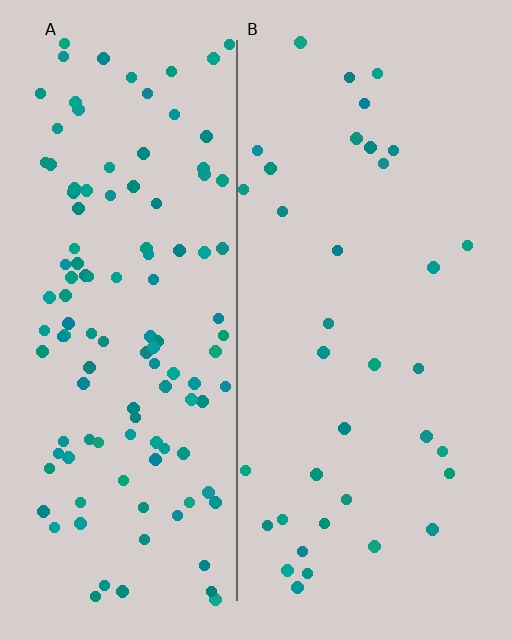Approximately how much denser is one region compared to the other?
Approximately 3.3× — region A over region B.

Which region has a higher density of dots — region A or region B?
A (the left).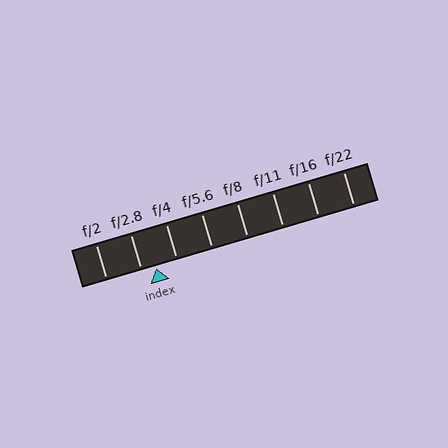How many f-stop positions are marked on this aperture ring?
There are 8 f-stop positions marked.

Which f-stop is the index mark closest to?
The index mark is closest to f/2.8.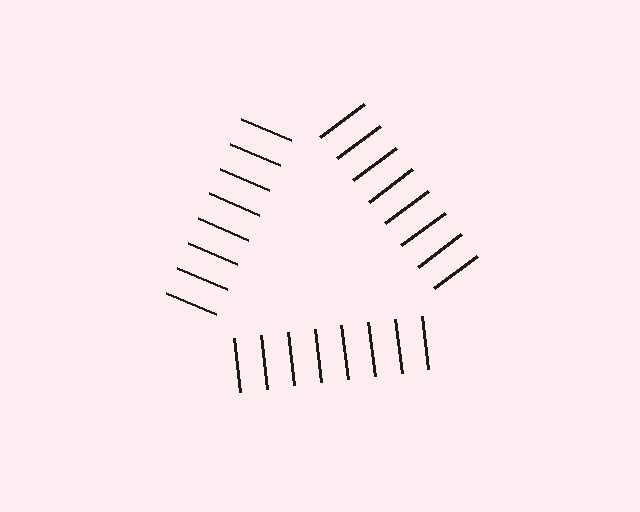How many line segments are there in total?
24 — 8 along each of the 3 edges.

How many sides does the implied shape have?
3 sides — the line-ends trace a triangle.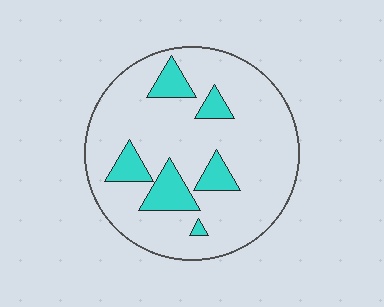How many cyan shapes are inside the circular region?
6.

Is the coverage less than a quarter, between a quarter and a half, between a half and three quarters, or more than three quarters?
Less than a quarter.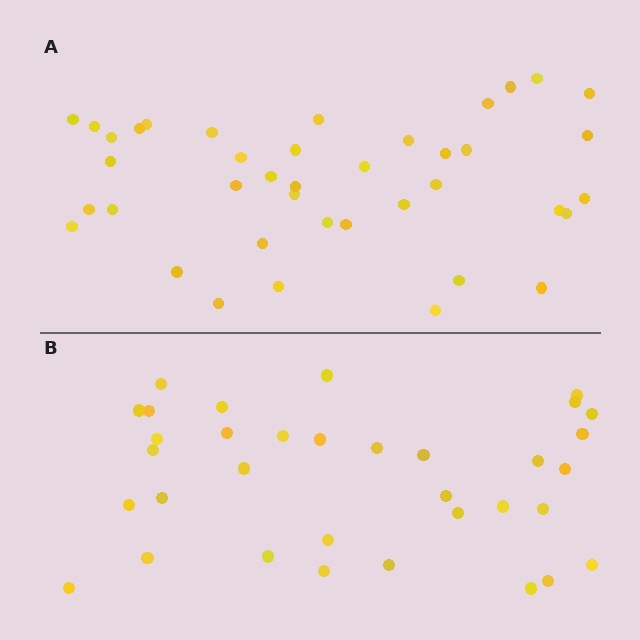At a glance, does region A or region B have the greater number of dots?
Region A (the top region) has more dots.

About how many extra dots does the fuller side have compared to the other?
Region A has about 6 more dots than region B.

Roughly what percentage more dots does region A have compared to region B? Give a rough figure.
About 20% more.